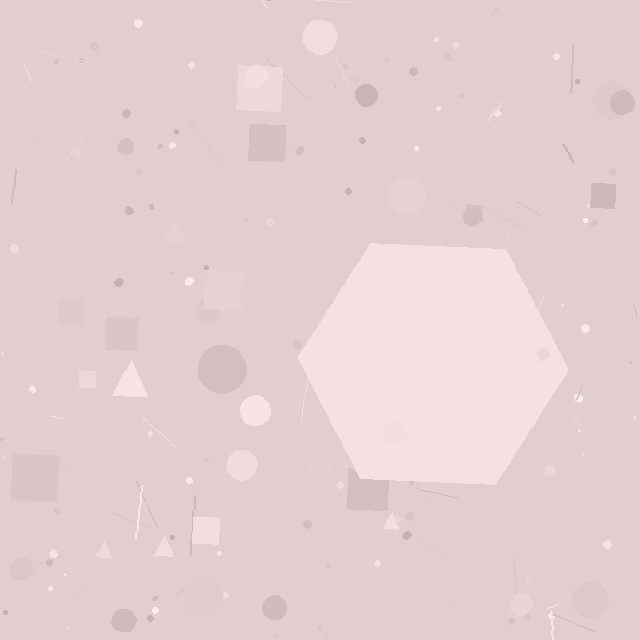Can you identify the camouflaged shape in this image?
The camouflaged shape is a hexagon.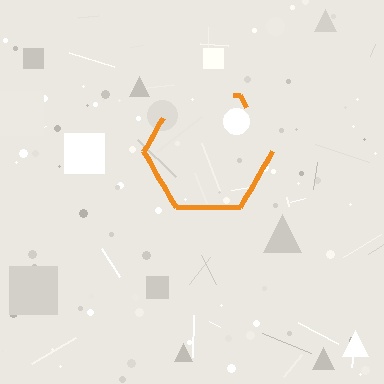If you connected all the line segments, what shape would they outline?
They would outline a hexagon.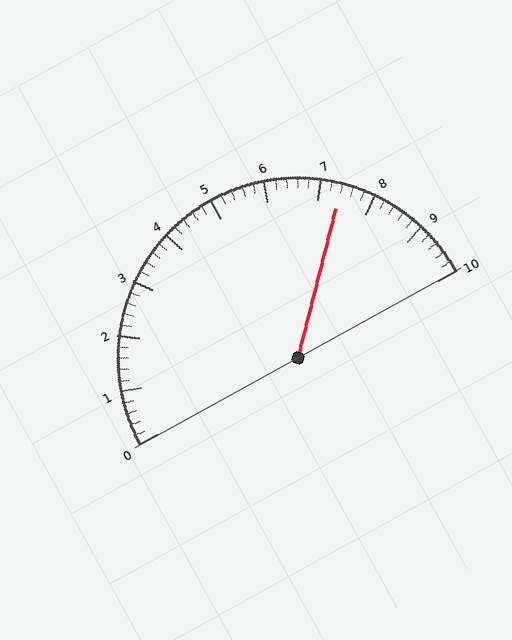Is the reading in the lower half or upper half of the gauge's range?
The reading is in the upper half of the range (0 to 10).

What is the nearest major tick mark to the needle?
The nearest major tick mark is 7.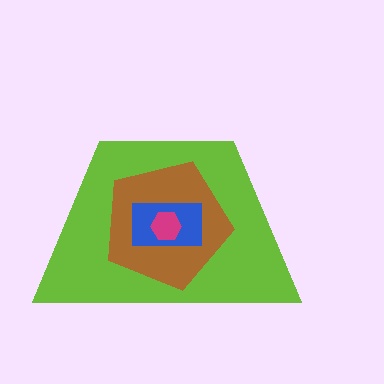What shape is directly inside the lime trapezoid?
The brown pentagon.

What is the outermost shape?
The lime trapezoid.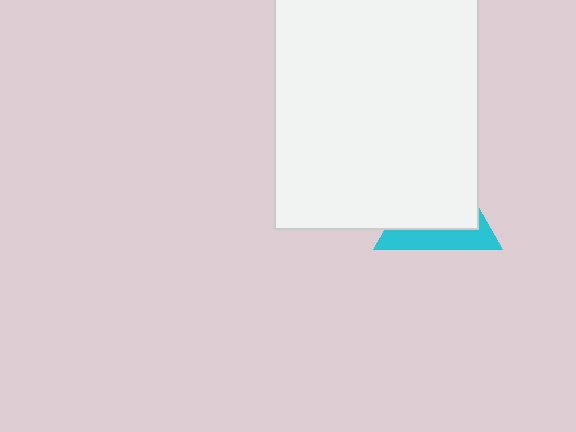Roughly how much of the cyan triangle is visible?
A small part of it is visible (roughly 34%).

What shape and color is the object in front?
The object in front is a white rectangle.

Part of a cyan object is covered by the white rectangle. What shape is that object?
It is a triangle.